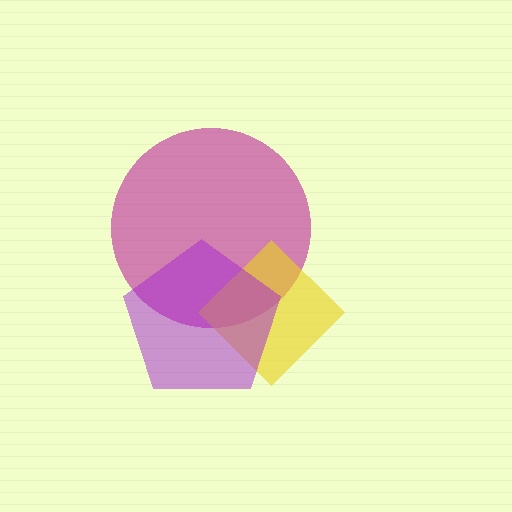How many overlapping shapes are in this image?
There are 3 overlapping shapes in the image.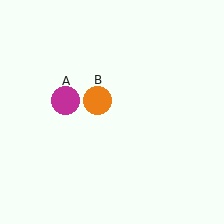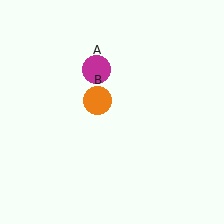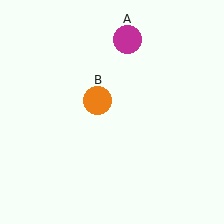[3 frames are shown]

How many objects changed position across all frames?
1 object changed position: magenta circle (object A).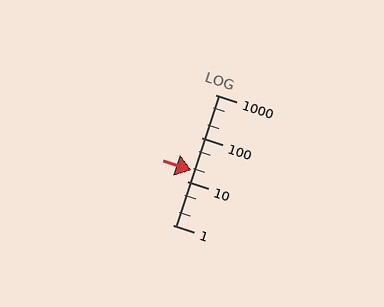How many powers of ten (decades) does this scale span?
The scale spans 3 decades, from 1 to 1000.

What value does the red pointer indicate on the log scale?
The pointer indicates approximately 18.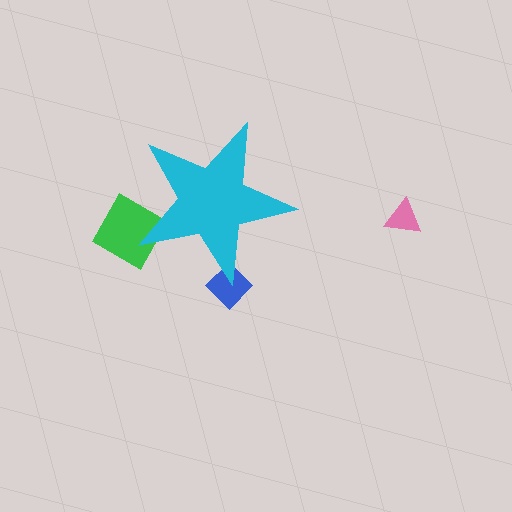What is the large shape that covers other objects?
A cyan star.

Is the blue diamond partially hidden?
Yes, the blue diamond is partially hidden behind the cyan star.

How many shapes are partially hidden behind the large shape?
2 shapes are partially hidden.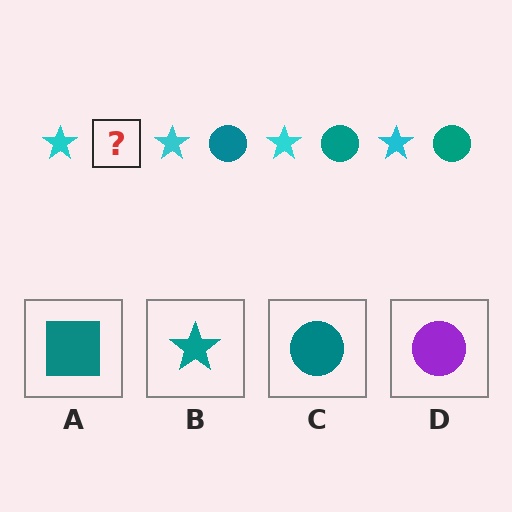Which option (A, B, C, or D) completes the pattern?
C.